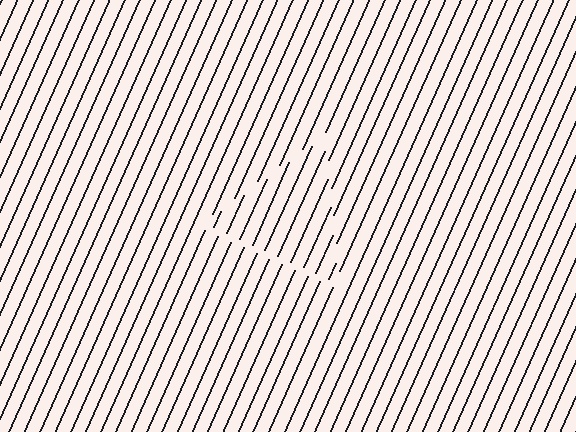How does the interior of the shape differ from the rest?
The interior of the shape contains the same grating, shifted by half a period — the contour is defined by the phase discontinuity where line-ends from the inner and outer gratings abut.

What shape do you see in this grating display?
An illusory triangle. The interior of the shape contains the same grating, shifted by half a period — the contour is defined by the phase discontinuity where line-ends from the inner and outer gratings abut.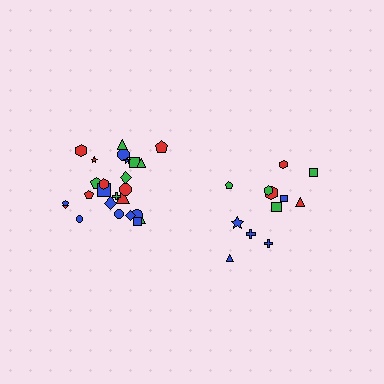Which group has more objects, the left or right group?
The left group.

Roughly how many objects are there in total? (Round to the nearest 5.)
Roughly 35 objects in total.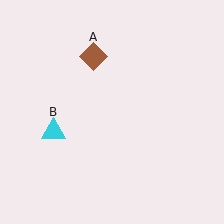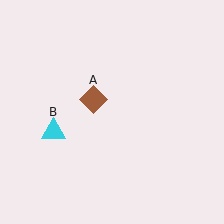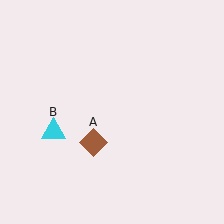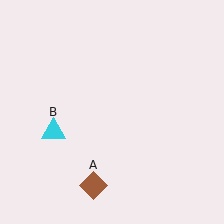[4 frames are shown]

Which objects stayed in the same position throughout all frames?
Cyan triangle (object B) remained stationary.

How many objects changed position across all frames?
1 object changed position: brown diamond (object A).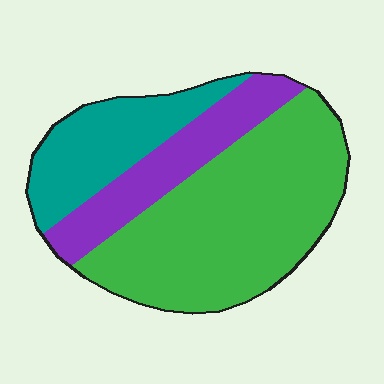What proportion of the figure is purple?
Purple covers 21% of the figure.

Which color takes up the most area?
Green, at roughly 55%.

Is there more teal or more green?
Green.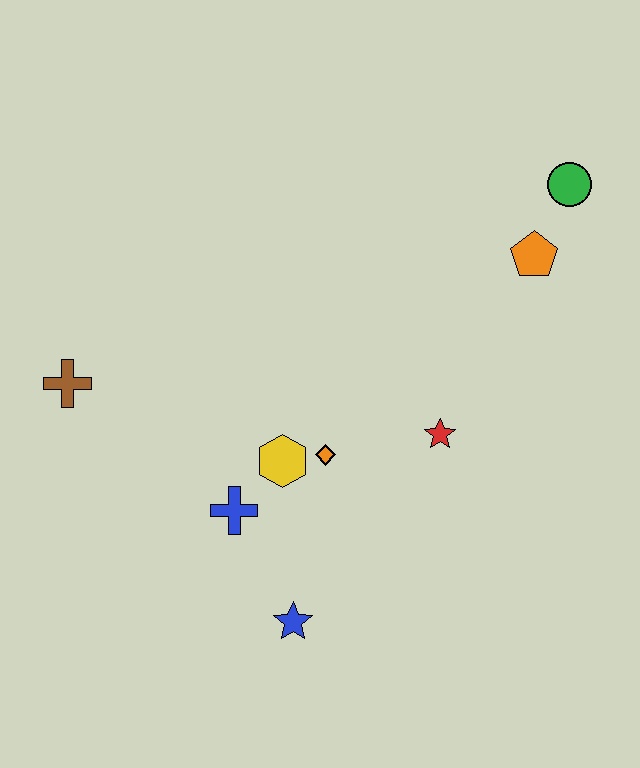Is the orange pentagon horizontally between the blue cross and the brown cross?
No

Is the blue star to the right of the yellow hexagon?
Yes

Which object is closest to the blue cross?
The yellow hexagon is closest to the blue cross.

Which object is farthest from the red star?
The brown cross is farthest from the red star.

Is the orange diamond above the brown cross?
No